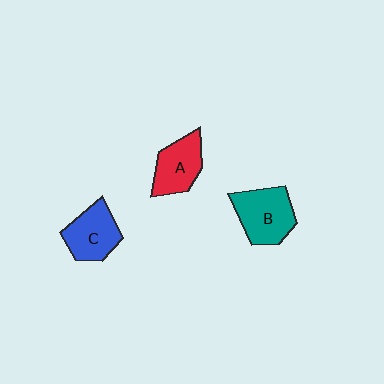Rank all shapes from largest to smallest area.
From largest to smallest: B (teal), C (blue), A (red).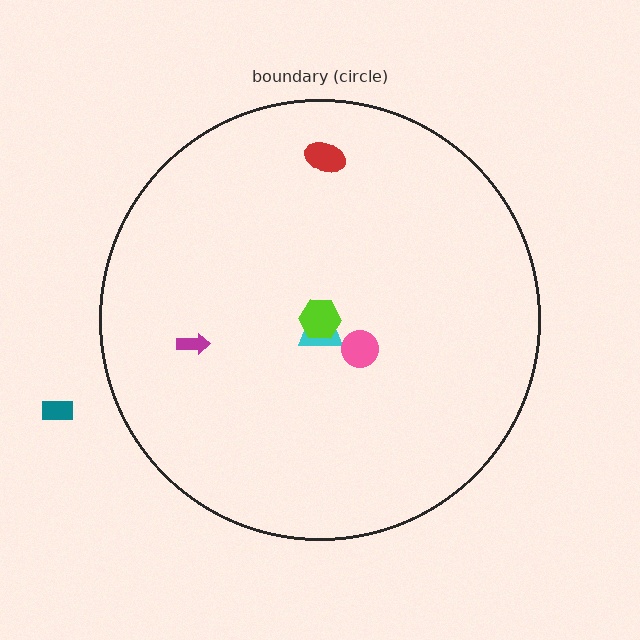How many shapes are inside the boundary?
5 inside, 1 outside.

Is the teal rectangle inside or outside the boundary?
Outside.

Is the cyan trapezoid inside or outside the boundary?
Inside.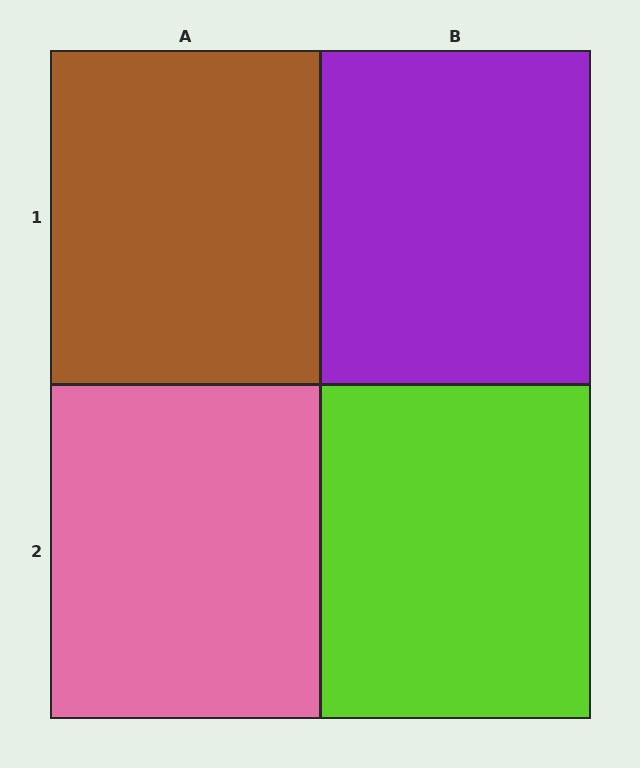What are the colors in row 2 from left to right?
Pink, lime.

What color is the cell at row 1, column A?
Brown.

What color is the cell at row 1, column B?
Purple.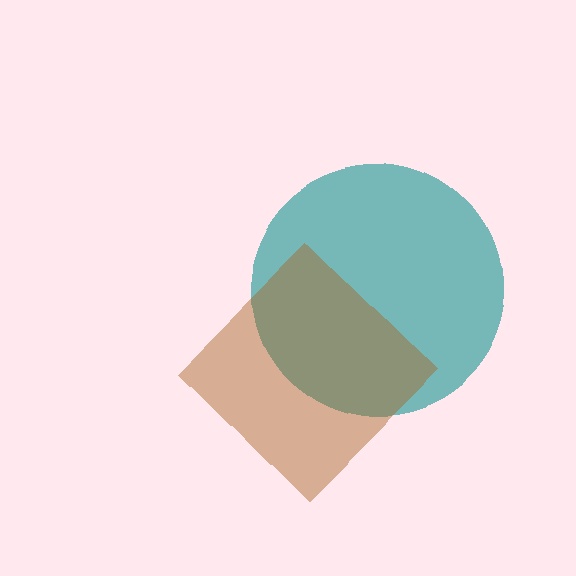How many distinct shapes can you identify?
There are 2 distinct shapes: a teal circle, a brown diamond.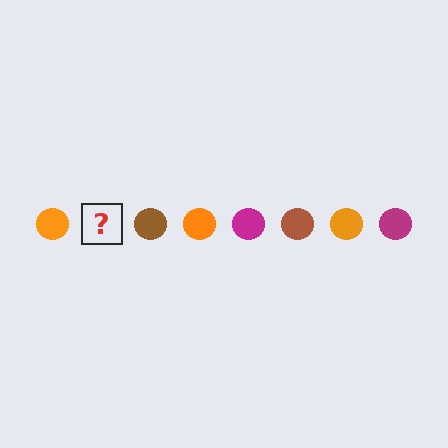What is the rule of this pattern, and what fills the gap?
The rule is that the pattern cycles through orange, magenta, brown circles. The gap should be filled with a magenta circle.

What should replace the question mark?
The question mark should be replaced with a magenta circle.